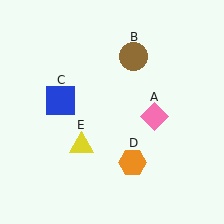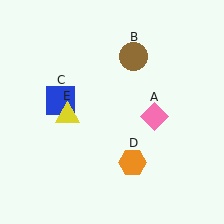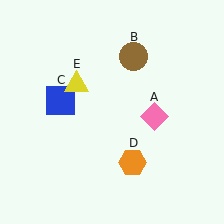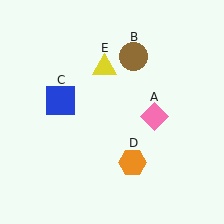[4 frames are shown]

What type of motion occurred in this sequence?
The yellow triangle (object E) rotated clockwise around the center of the scene.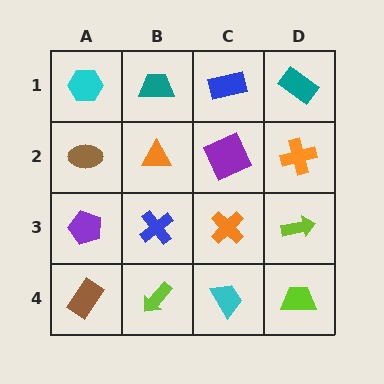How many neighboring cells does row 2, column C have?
4.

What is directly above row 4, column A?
A purple pentagon.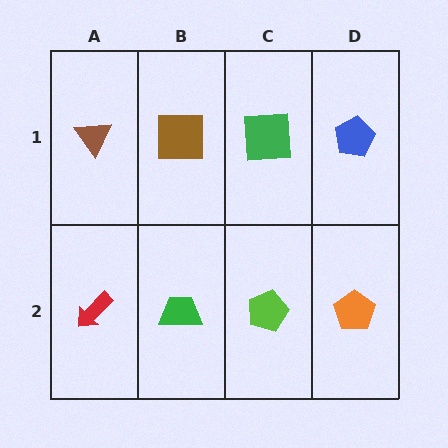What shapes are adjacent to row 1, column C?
A lime pentagon (row 2, column C), a brown square (row 1, column B), a blue pentagon (row 1, column D).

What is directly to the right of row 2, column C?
An orange pentagon.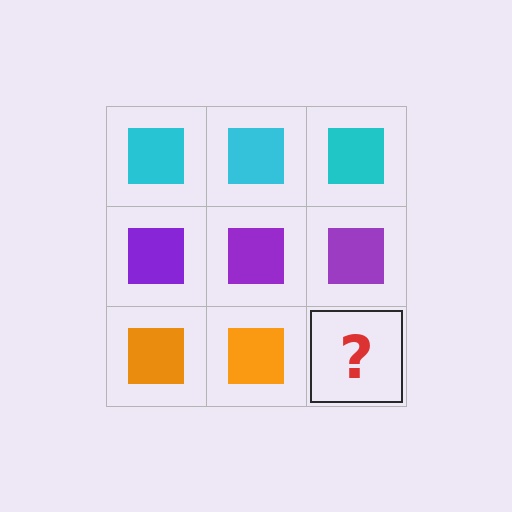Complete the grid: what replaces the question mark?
The question mark should be replaced with an orange square.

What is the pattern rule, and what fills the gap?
The rule is that each row has a consistent color. The gap should be filled with an orange square.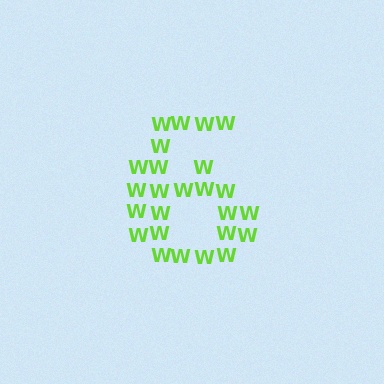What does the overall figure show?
The overall figure shows the digit 6.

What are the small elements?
The small elements are letter W's.